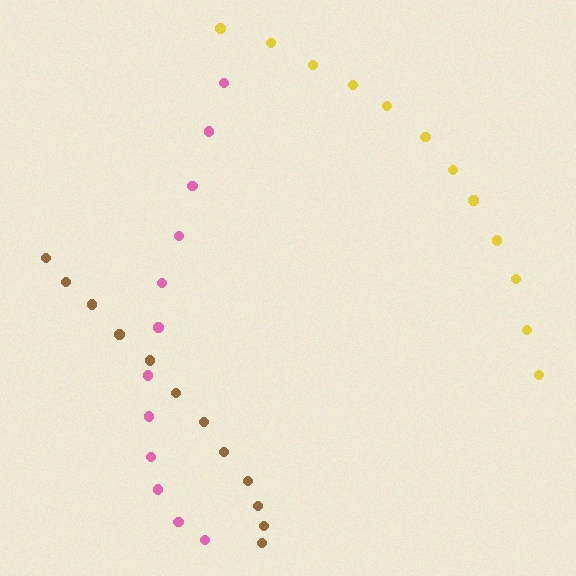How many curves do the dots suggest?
There are 3 distinct paths.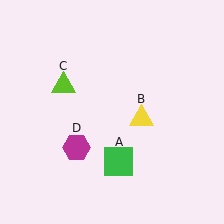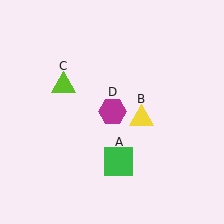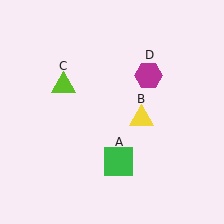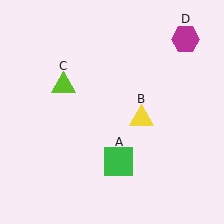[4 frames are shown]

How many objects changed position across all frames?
1 object changed position: magenta hexagon (object D).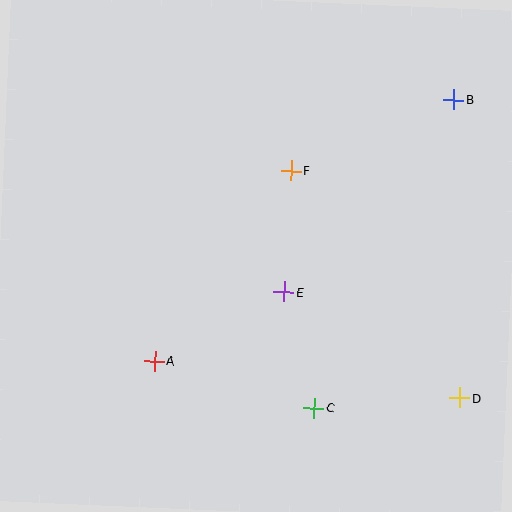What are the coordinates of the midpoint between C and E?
The midpoint between C and E is at (299, 350).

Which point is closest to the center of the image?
Point E at (284, 292) is closest to the center.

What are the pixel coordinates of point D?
Point D is at (460, 398).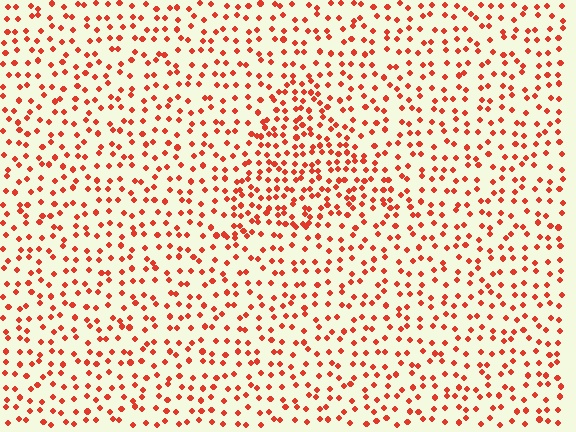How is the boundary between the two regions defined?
The boundary is defined by a change in element density (approximately 1.7x ratio). All elements are the same color, size, and shape.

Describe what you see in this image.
The image contains small red elements arranged at two different densities. A triangle-shaped region is visible where the elements are more densely packed than the surrounding area.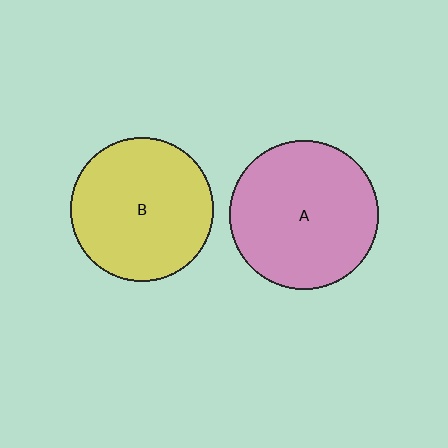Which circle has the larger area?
Circle A (pink).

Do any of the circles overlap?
No, none of the circles overlap.